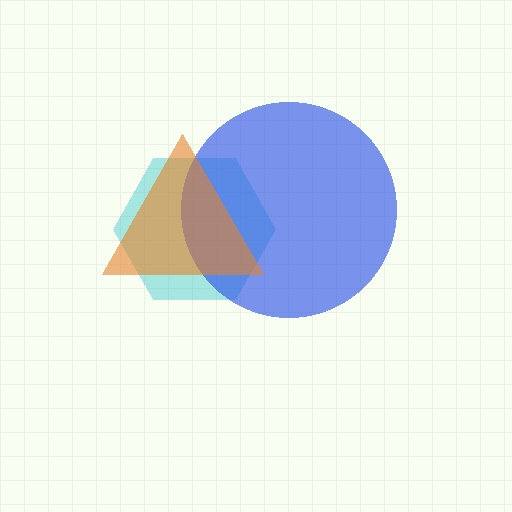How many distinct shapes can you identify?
There are 3 distinct shapes: a cyan hexagon, a blue circle, an orange triangle.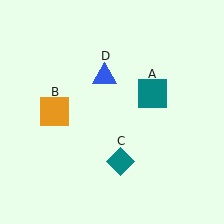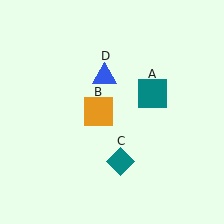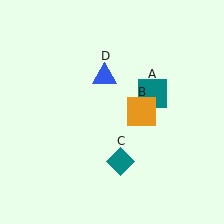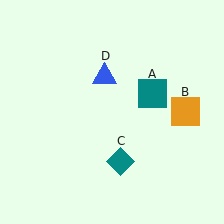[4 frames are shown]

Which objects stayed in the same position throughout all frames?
Teal square (object A) and teal diamond (object C) and blue triangle (object D) remained stationary.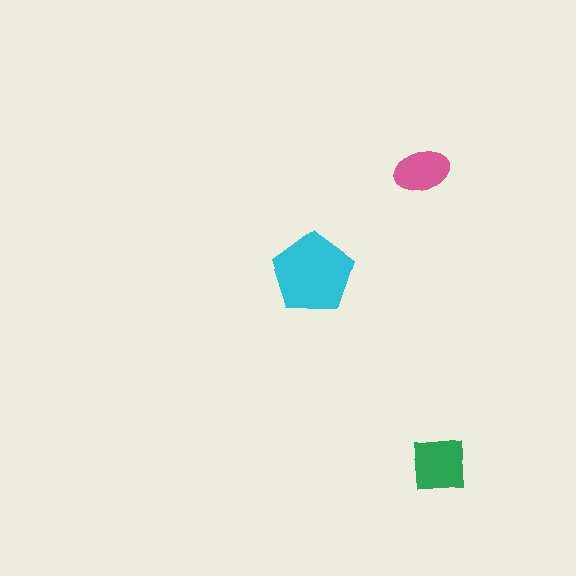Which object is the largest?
The cyan pentagon.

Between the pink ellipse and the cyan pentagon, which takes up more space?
The cyan pentagon.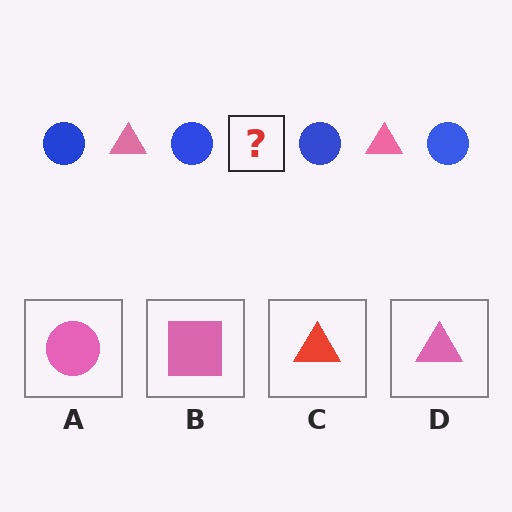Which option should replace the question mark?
Option D.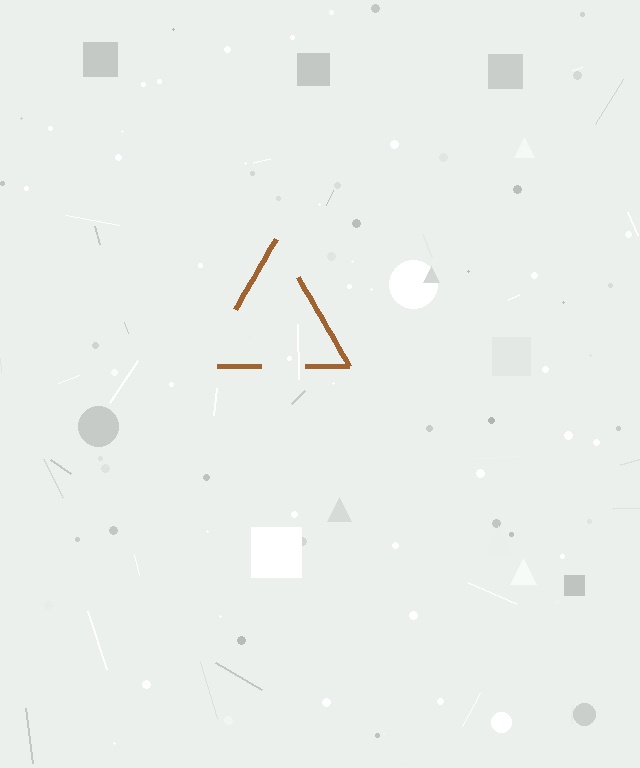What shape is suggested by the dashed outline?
The dashed outline suggests a triangle.